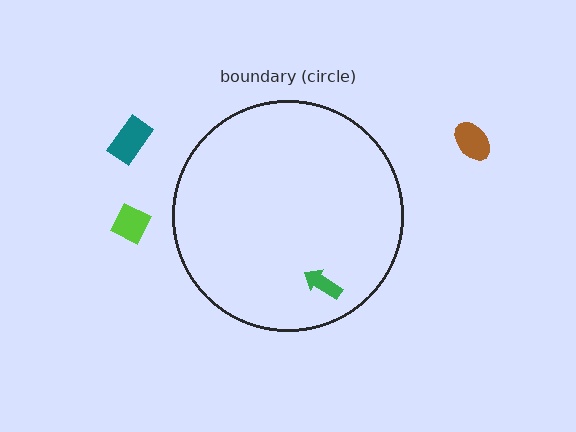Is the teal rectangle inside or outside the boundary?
Outside.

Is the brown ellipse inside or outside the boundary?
Outside.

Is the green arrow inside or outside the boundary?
Inside.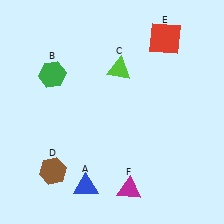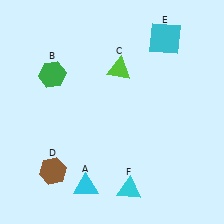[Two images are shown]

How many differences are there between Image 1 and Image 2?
There are 3 differences between the two images.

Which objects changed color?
A changed from blue to cyan. E changed from red to cyan. F changed from magenta to cyan.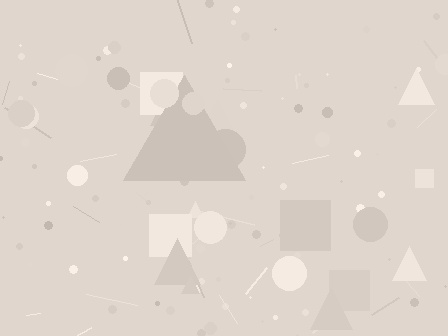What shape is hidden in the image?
A triangle is hidden in the image.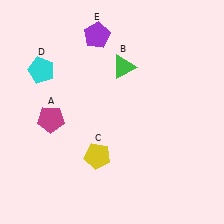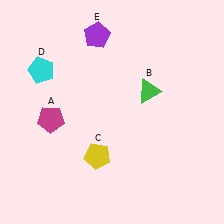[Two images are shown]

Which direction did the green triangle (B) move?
The green triangle (B) moved right.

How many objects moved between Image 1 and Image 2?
1 object moved between the two images.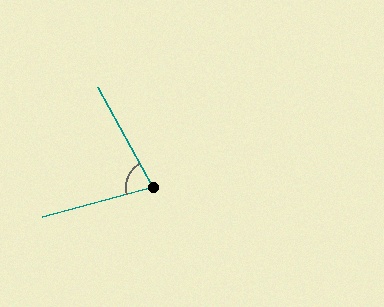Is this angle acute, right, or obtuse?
It is acute.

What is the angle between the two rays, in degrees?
Approximately 77 degrees.